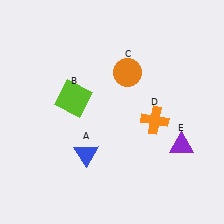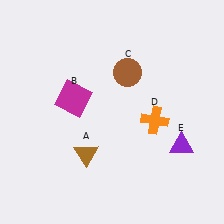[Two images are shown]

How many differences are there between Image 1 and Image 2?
There are 3 differences between the two images.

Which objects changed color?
A changed from blue to brown. B changed from lime to magenta. C changed from orange to brown.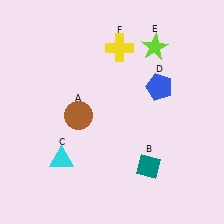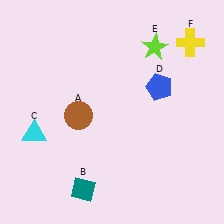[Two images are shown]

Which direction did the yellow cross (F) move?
The yellow cross (F) moved right.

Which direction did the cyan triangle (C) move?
The cyan triangle (C) moved left.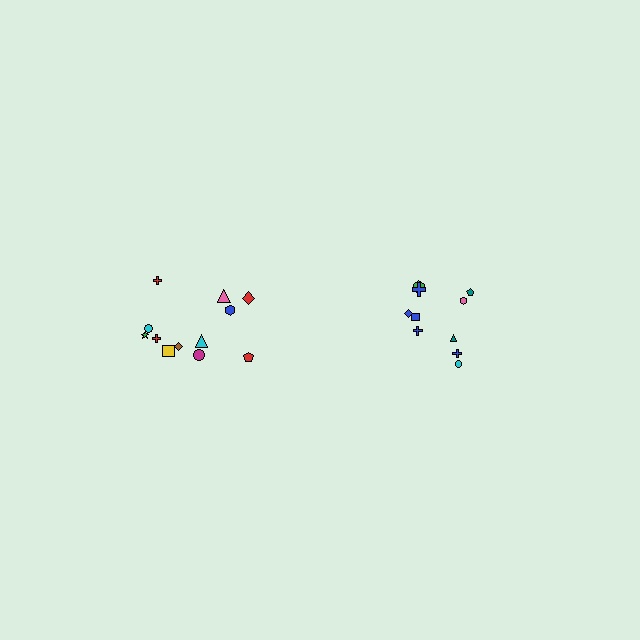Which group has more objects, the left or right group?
The left group.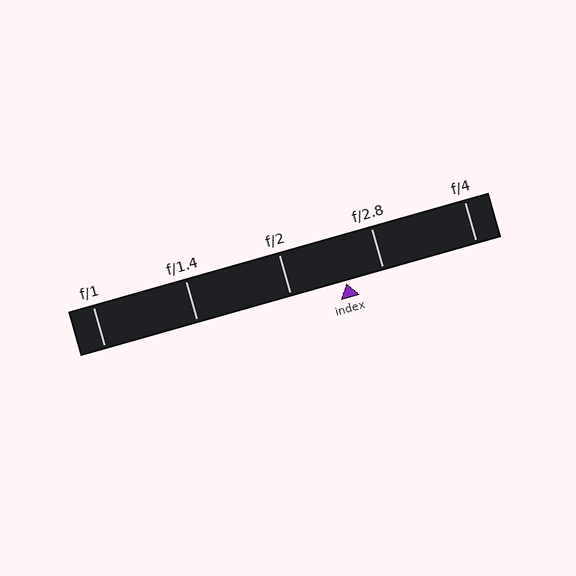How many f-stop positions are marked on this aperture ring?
There are 5 f-stop positions marked.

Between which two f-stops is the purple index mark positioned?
The index mark is between f/2 and f/2.8.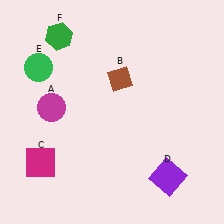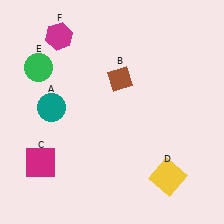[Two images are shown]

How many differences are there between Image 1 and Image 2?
There are 3 differences between the two images.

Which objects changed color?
A changed from magenta to teal. D changed from purple to yellow. F changed from green to magenta.